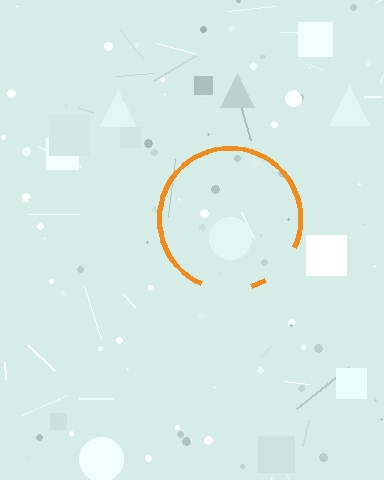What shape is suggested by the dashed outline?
The dashed outline suggests a circle.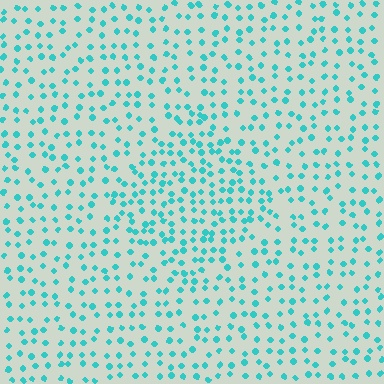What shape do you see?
I see a diamond.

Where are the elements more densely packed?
The elements are more densely packed inside the diamond boundary.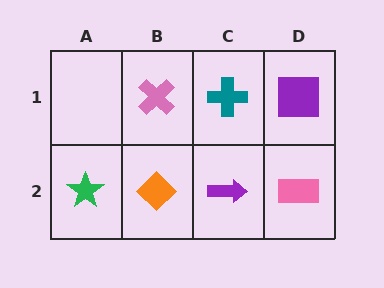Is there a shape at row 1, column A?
No, that cell is empty.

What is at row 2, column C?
A purple arrow.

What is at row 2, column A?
A green star.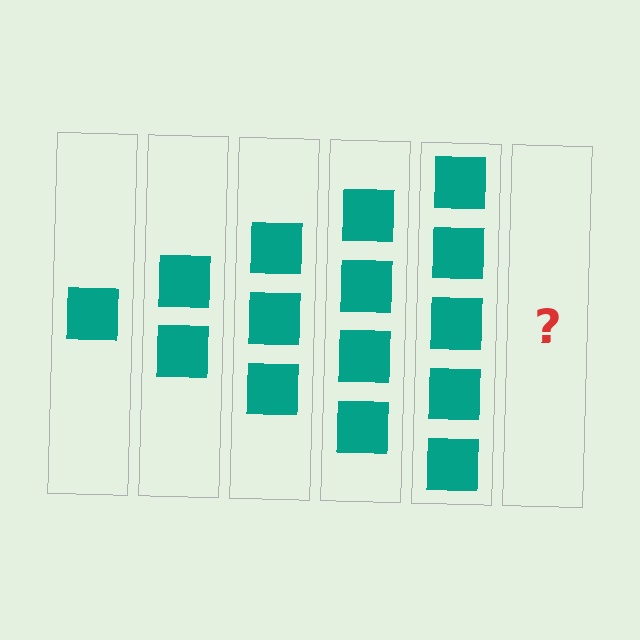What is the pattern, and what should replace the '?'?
The pattern is that each step adds one more square. The '?' should be 6 squares.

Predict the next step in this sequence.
The next step is 6 squares.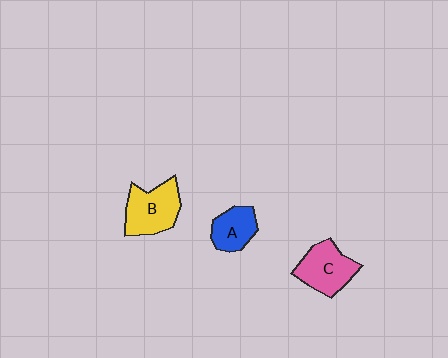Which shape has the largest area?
Shape B (yellow).